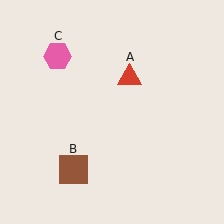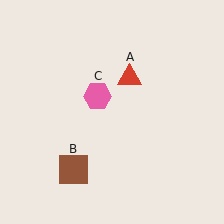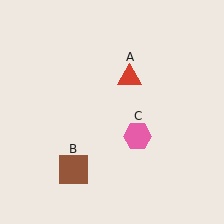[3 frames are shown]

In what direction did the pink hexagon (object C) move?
The pink hexagon (object C) moved down and to the right.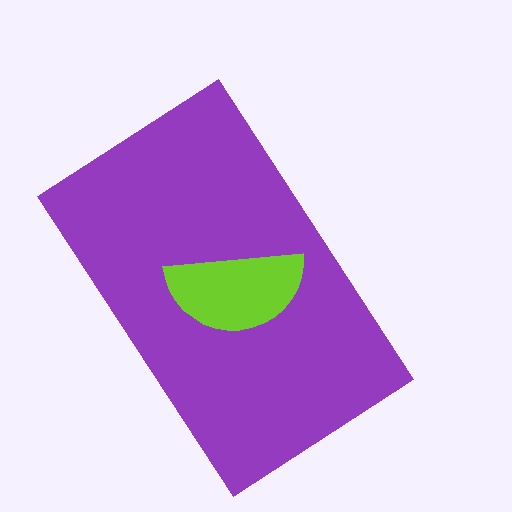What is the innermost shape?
The lime semicircle.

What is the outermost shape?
The purple rectangle.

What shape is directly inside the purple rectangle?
The lime semicircle.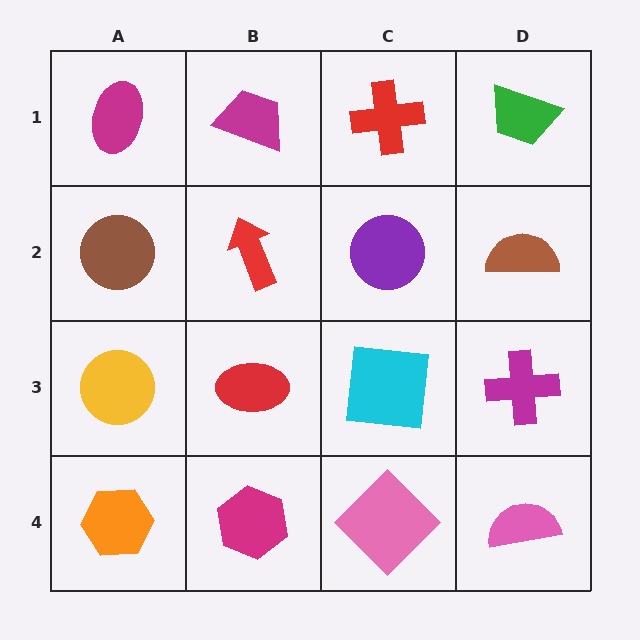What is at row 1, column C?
A red cross.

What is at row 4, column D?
A pink semicircle.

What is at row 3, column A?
A yellow circle.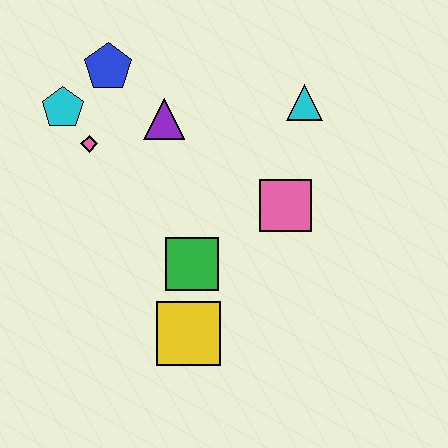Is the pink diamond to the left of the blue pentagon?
Yes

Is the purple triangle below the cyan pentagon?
Yes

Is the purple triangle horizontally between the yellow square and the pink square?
No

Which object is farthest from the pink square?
The cyan pentagon is farthest from the pink square.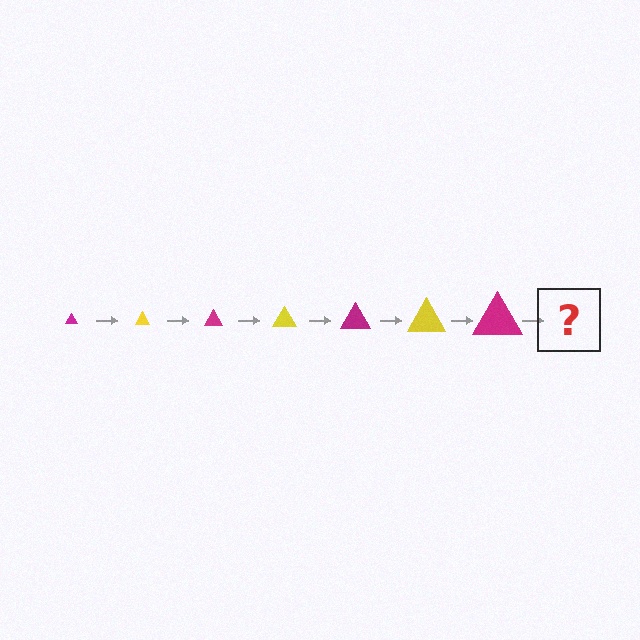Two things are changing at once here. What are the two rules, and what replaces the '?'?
The two rules are that the triangle grows larger each step and the color cycles through magenta and yellow. The '?' should be a yellow triangle, larger than the previous one.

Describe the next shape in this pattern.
It should be a yellow triangle, larger than the previous one.